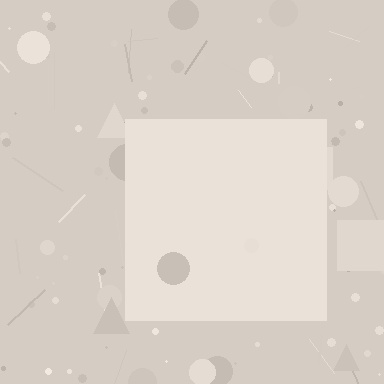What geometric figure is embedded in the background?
A square is embedded in the background.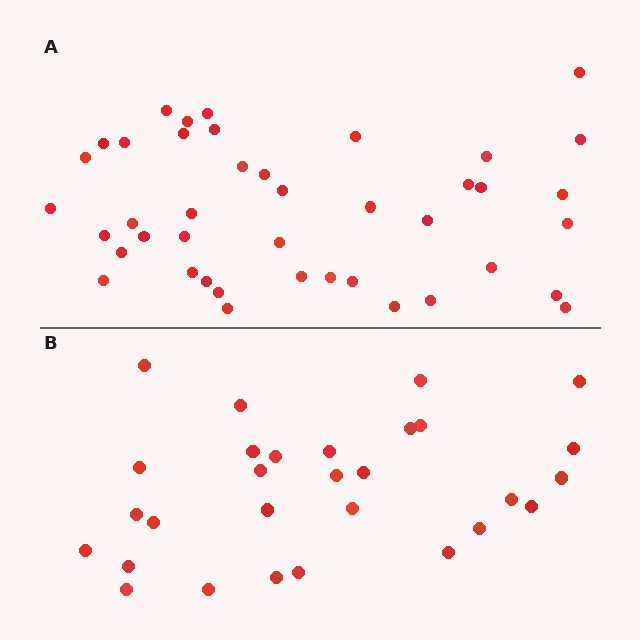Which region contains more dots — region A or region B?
Region A (the top region) has more dots.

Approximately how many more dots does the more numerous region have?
Region A has approximately 15 more dots than region B.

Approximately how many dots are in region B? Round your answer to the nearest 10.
About 30 dots. (The exact count is 29, which rounds to 30.)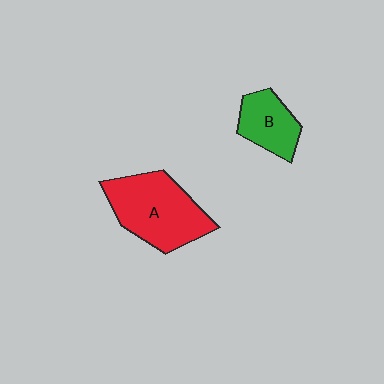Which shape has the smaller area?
Shape B (green).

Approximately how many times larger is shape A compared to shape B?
Approximately 1.9 times.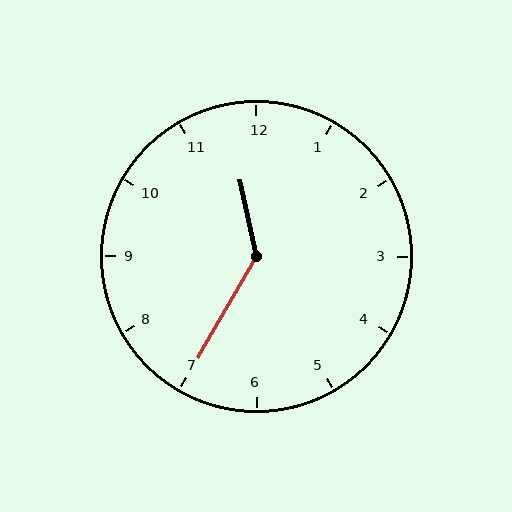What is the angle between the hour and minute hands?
Approximately 138 degrees.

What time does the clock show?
11:35.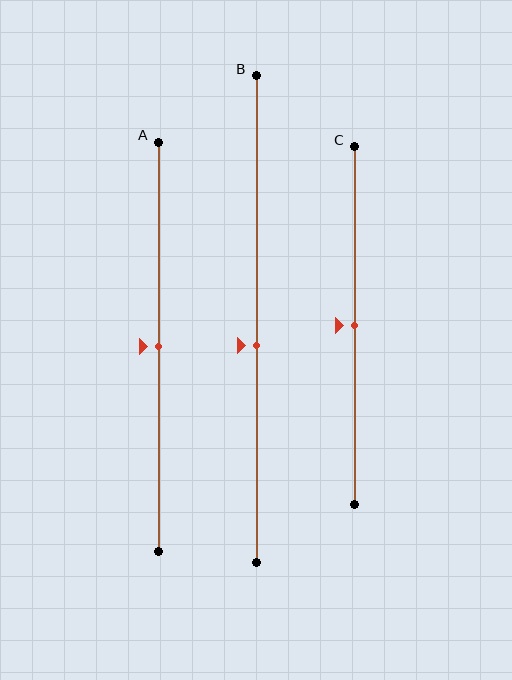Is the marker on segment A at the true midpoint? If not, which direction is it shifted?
Yes, the marker on segment A is at the true midpoint.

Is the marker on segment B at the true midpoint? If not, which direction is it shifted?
No, the marker on segment B is shifted downward by about 5% of the segment length.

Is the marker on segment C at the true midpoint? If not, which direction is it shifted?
Yes, the marker on segment C is at the true midpoint.